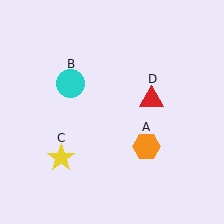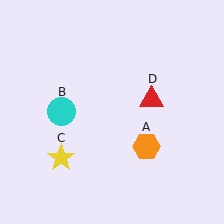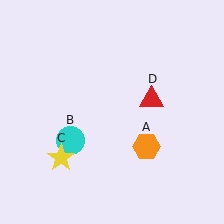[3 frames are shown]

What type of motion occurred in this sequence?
The cyan circle (object B) rotated counterclockwise around the center of the scene.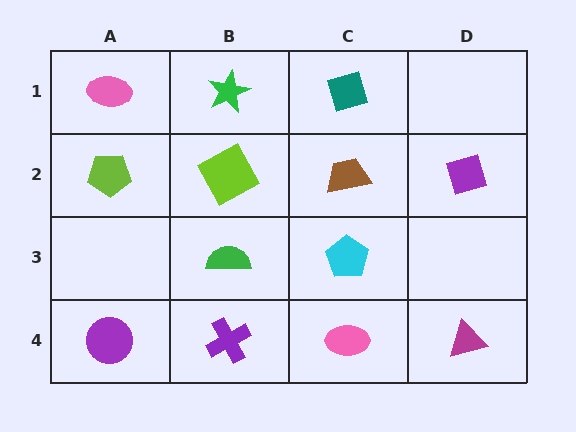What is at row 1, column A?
A pink ellipse.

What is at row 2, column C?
A brown trapezoid.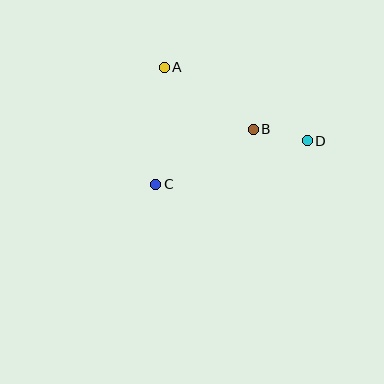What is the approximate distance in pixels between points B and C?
The distance between B and C is approximately 112 pixels.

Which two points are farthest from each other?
Points A and D are farthest from each other.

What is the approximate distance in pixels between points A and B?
The distance between A and B is approximately 109 pixels.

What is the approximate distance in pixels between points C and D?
The distance between C and D is approximately 158 pixels.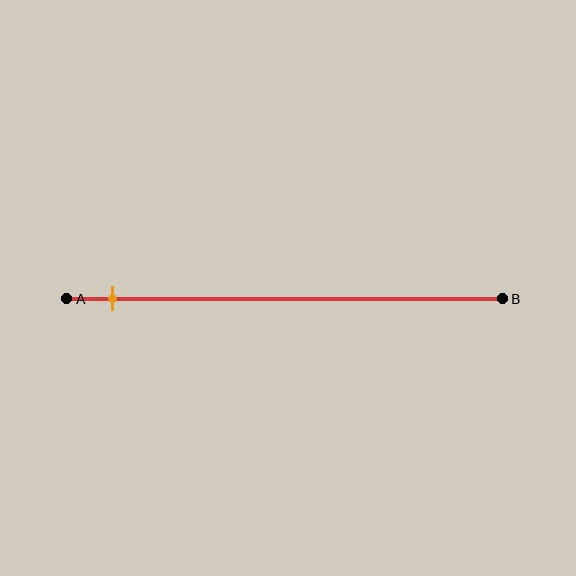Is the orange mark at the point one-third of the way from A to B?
No, the mark is at about 10% from A, not at the 33% one-third point.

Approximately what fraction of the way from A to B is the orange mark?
The orange mark is approximately 10% of the way from A to B.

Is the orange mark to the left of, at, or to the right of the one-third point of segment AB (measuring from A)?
The orange mark is to the left of the one-third point of segment AB.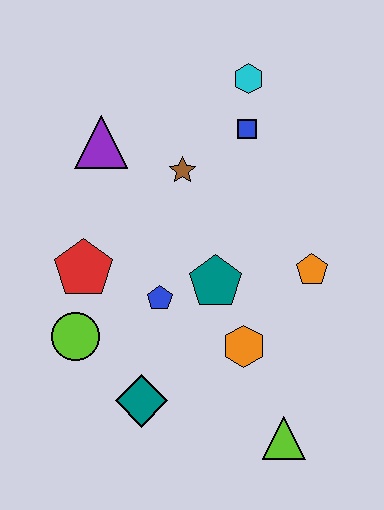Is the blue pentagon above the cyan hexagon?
No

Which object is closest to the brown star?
The blue square is closest to the brown star.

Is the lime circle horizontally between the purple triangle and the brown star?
No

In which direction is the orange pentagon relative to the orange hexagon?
The orange pentagon is above the orange hexagon.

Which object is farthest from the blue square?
The lime triangle is farthest from the blue square.